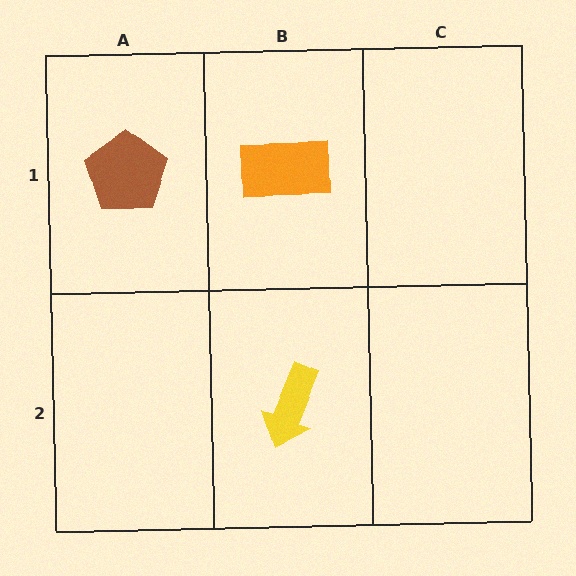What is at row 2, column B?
A yellow arrow.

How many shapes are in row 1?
2 shapes.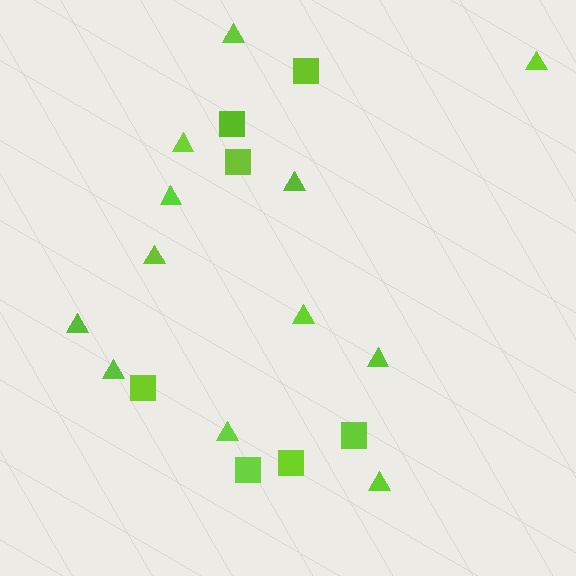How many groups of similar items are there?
There are 2 groups: one group of triangles (12) and one group of squares (7).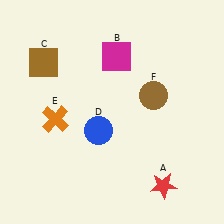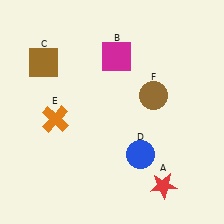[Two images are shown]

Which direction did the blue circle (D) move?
The blue circle (D) moved right.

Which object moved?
The blue circle (D) moved right.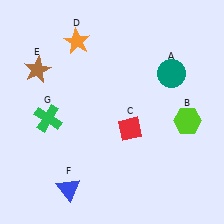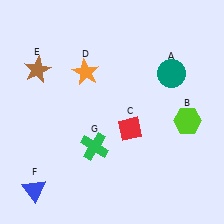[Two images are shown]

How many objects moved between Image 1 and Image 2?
3 objects moved between the two images.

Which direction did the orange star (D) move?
The orange star (D) moved down.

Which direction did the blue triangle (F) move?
The blue triangle (F) moved left.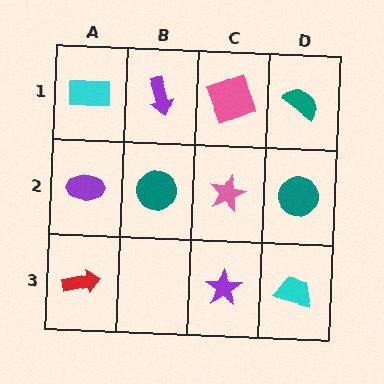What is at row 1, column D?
A teal semicircle.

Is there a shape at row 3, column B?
No, that cell is empty.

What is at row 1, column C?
A pink square.